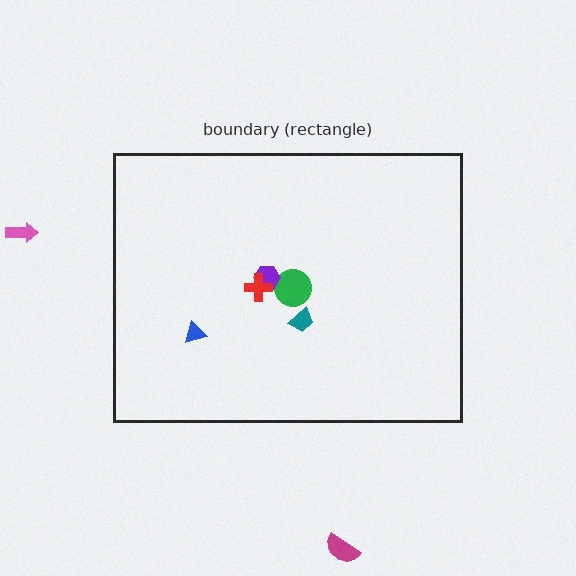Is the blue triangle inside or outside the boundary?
Inside.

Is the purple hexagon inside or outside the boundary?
Inside.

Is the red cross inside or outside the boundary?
Inside.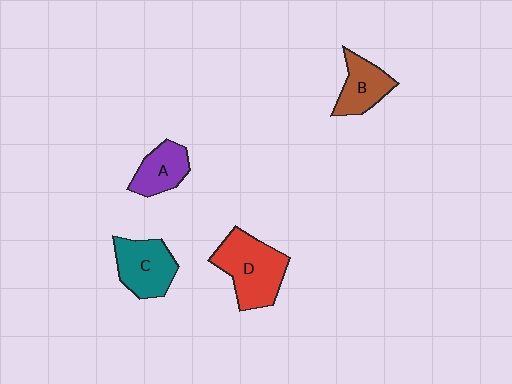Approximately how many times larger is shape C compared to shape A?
Approximately 1.3 times.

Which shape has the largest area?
Shape D (red).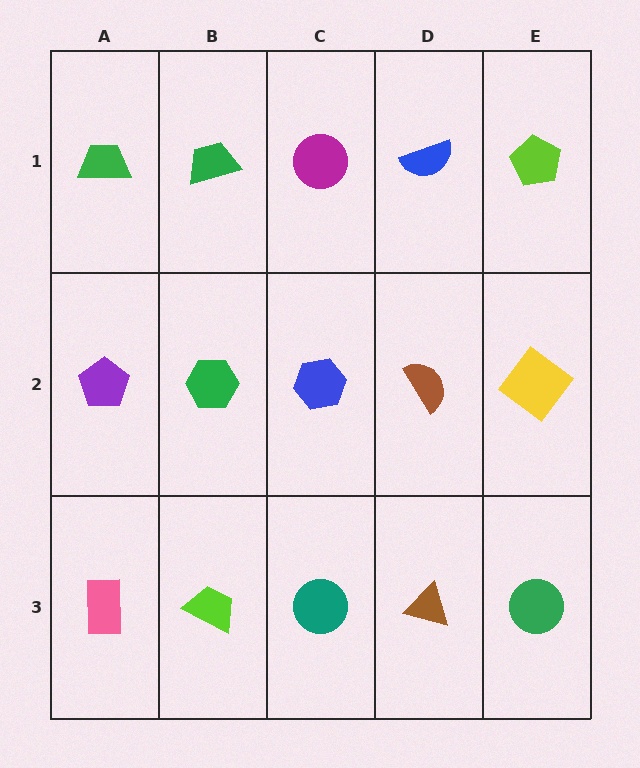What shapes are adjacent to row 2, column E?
A lime pentagon (row 1, column E), a green circle (row 3, column E), a brown semicircle (row 2, column D).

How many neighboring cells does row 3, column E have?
2.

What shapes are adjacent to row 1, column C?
A blue hexagon (row 2, column C), a green trapezoid (row 1, column B), a blue semicircle (row 1, column D).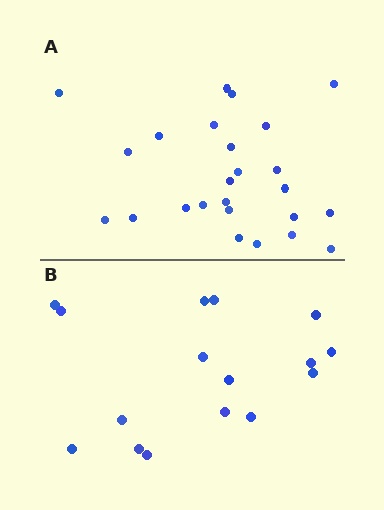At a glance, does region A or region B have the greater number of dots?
Region A (the top region) has more dots.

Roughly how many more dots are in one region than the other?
Region A has roughly 8 or so more dots than region B.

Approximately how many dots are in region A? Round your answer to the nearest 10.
About 20 dots. (The exact count is 25, which rounds to 20.)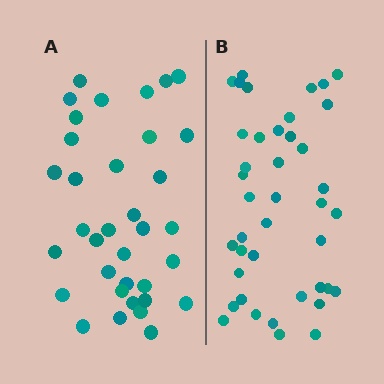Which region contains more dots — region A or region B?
Region B (the right region) has more dots.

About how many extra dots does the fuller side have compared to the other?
Region B has about 6 more dots than region A.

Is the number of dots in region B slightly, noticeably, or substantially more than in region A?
Region B has only slightly more — the two regions are fairly close. The ratio is roughly 1.2 to 1.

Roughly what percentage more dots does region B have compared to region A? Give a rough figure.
About 15% more.